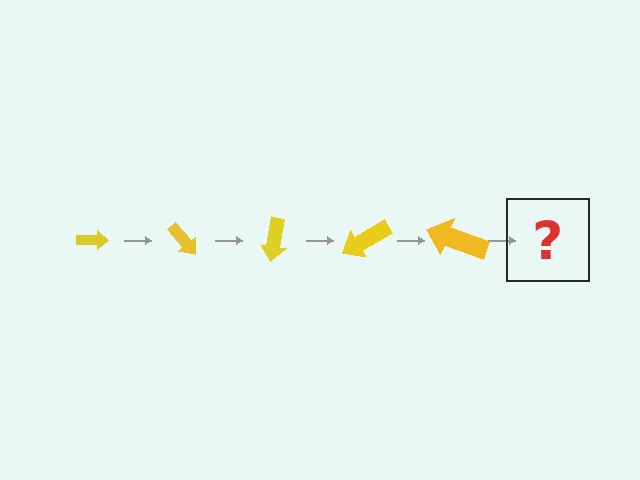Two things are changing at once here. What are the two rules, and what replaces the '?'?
The two rules are that the arrow grows larger each step and it rotates 50 degrees each step. The '?' should be an arrow, larger than the previous one and rotated 250 degrees from the start.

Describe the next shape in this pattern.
It should be an arrow, larger than the previous one and rotated 250 degrees from the start.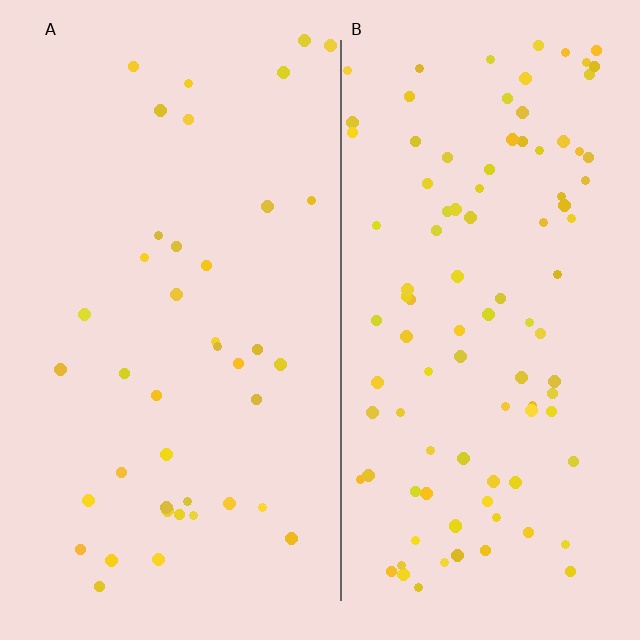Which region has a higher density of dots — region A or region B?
B (the right).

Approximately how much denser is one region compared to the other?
Approximately 2.5× — region B over region A.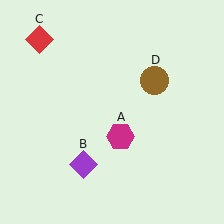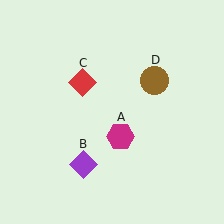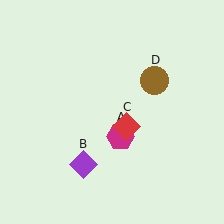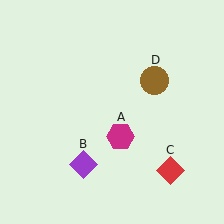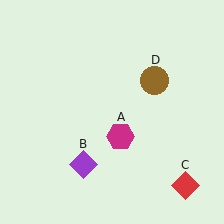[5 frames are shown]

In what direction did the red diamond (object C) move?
The red diamond (object C) moved down and to the right.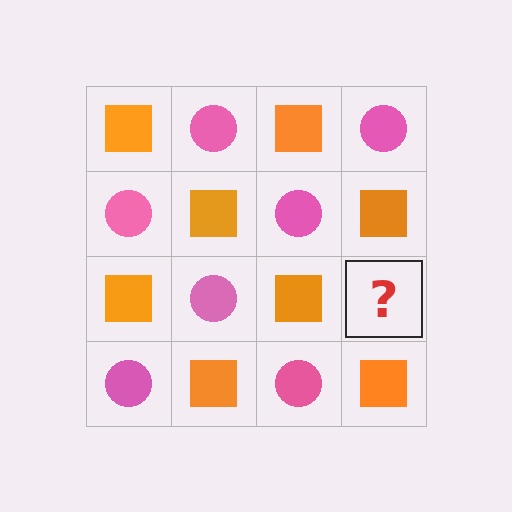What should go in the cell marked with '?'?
The missing cell should contain a pink circle.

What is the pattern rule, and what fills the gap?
The rule is that it alternates orange square and pink circle in a checkerboard pattern. The gap should be filled with a pink circle.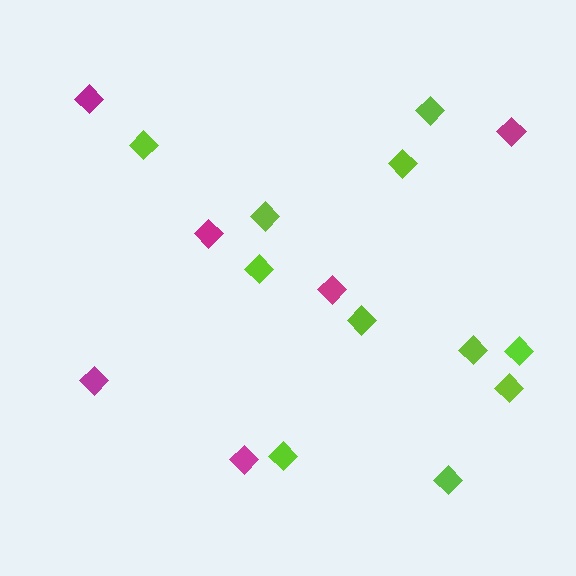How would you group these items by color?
There are 2 groups: one group of lime diamonds (11) and one group of magenta diamonds (6).